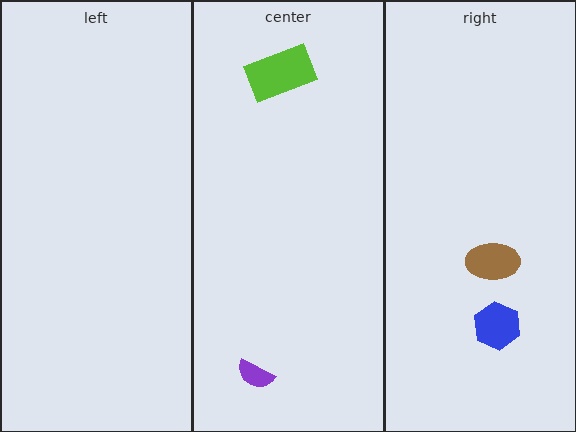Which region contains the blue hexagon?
The right region.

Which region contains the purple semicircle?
The center region.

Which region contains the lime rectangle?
The center region.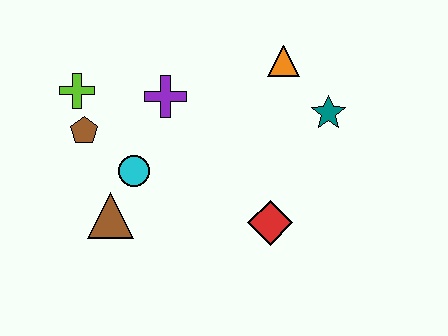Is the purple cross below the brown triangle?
No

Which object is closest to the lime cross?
The brown pentagon is closest to the lime cross.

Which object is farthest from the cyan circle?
The teal star is farthest from the cyan circle.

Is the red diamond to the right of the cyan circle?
Yes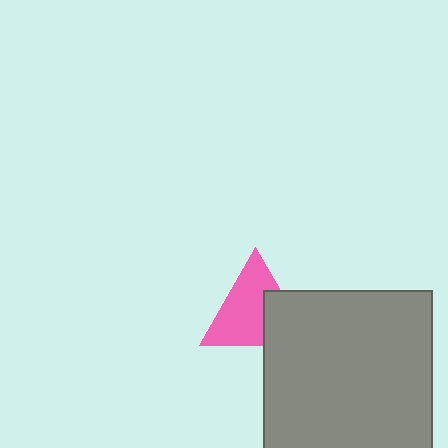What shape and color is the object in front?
The object in front is a gray square.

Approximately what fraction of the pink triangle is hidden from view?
Roughly 33% of the pink triangle is hidden behind the gray square.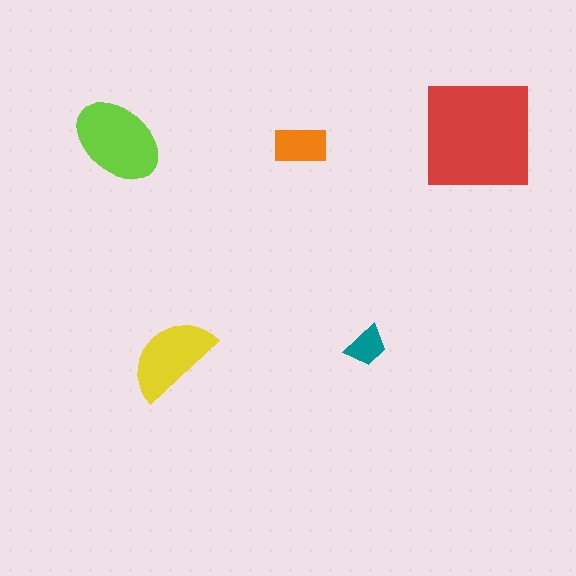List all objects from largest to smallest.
The red square, the lime ellipse, the yellow semicircle, the orange rectangle, the teal trapezoid.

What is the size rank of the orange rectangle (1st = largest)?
4th.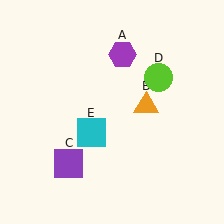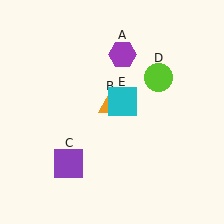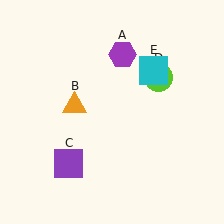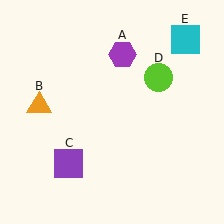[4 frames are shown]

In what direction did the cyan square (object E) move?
The cyan square (object E) moved up and to the right.